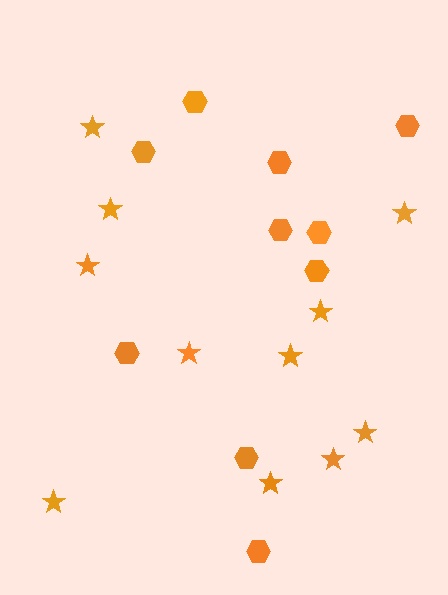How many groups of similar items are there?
There are 2 groups: one group of hexagons (10) and one group of stars (11).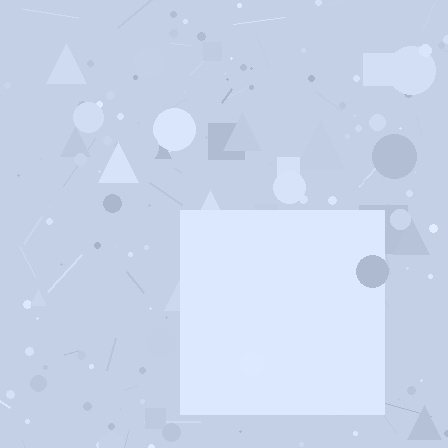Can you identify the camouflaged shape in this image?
The camouflaged shape is a square.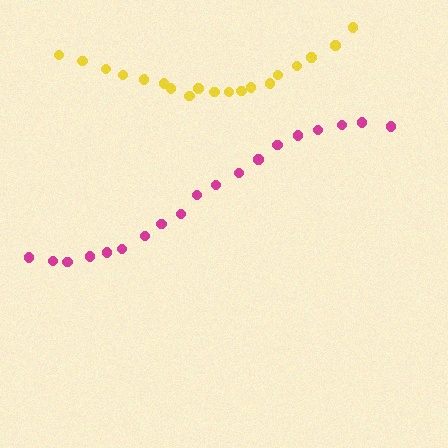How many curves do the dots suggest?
There are 2 distinct paths.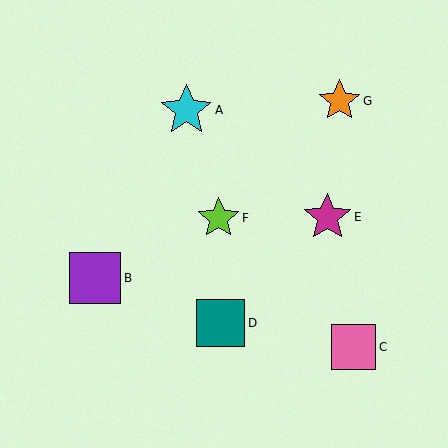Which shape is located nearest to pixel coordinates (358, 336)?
The pink square (labeled C) at (353, 347) is nearest to that location.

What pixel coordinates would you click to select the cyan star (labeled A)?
Click at (186, 110) to select the cyan star A.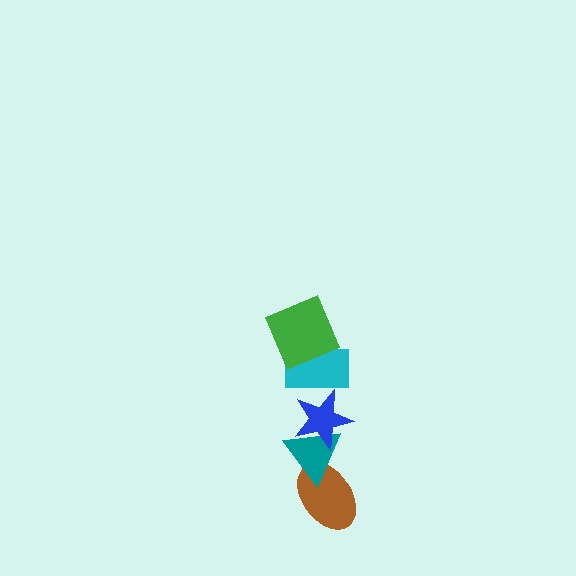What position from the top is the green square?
The green square is 1st from the top.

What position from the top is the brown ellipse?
The brown ellipse is 5th from the top.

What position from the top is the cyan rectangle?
The cyan rectangle is 2nd from the top.